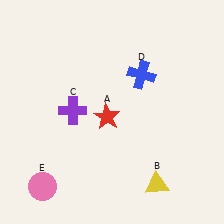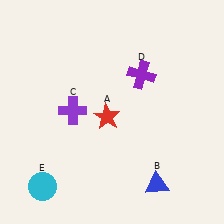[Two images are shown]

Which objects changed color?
B changed from yellow to blue. D changed from blue to purple. E changed from pink to cyan.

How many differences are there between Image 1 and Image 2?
There are 3 differences between the two images.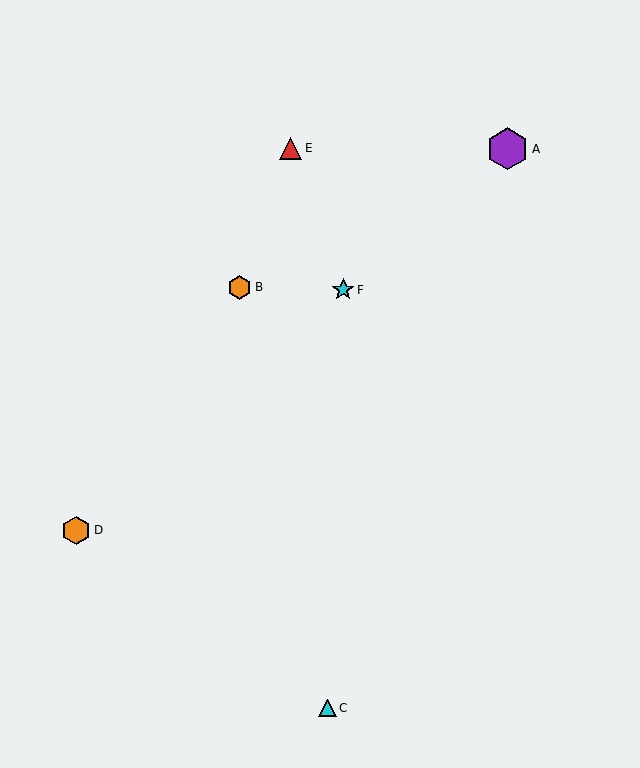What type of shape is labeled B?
Shape B is an orange hexagon.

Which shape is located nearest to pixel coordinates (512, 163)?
The purple hexagon (labeled A) at (507, 149) is nearest to that location.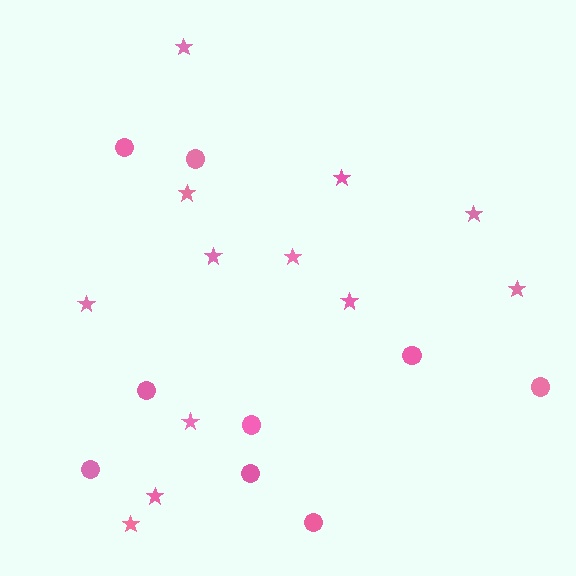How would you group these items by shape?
There are 2 groups: one group of circles (9) and one group of stars (12).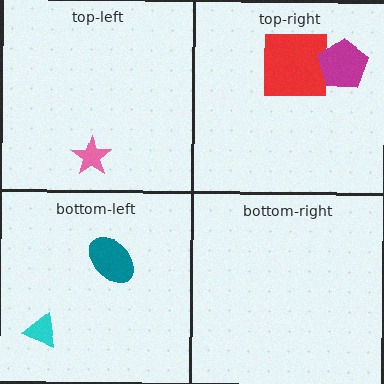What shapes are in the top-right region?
The red square, the magenta pentagon.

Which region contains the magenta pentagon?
The top-right region.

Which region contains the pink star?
The top-left region.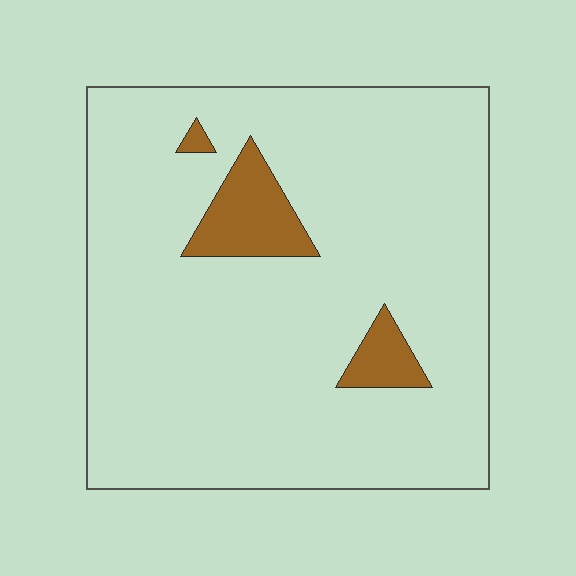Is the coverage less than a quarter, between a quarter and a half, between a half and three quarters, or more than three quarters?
Less than a quarter.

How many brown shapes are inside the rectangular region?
3.